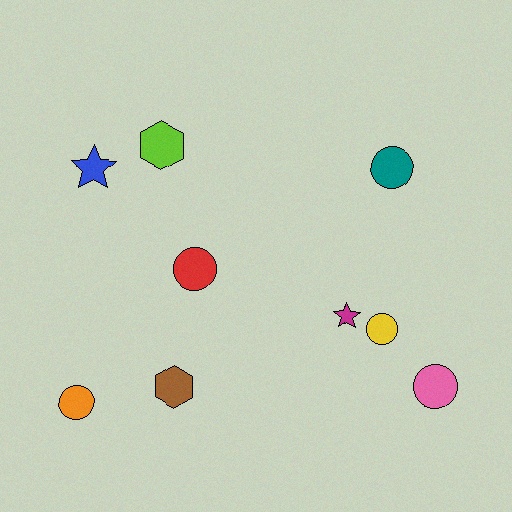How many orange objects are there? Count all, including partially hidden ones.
There is 1 orange object.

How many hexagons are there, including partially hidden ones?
There are 2 hexagons.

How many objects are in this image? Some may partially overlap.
There are 9 objects.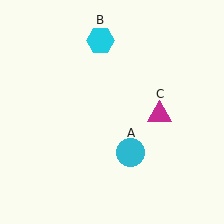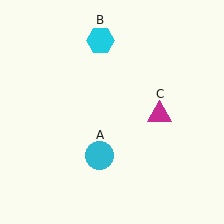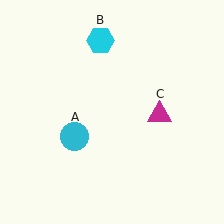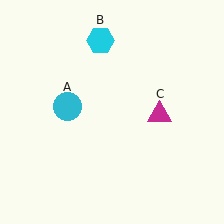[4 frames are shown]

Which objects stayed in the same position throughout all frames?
Cyan hexagon (object B) and magenta triangle (object C) remained stationary.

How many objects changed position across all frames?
1 object changed position: cyan circle (object A).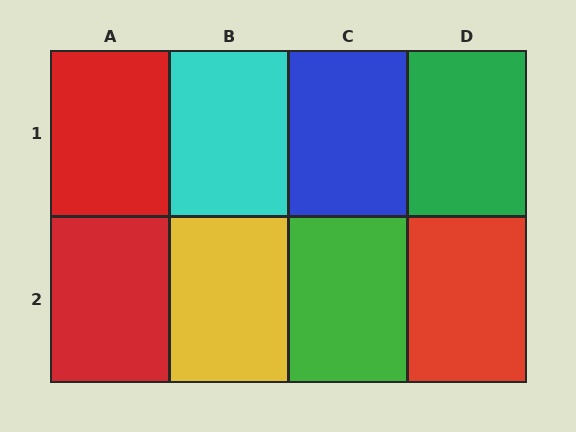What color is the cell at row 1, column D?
Green.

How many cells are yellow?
1 cell is yellow.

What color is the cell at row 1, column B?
Cyan.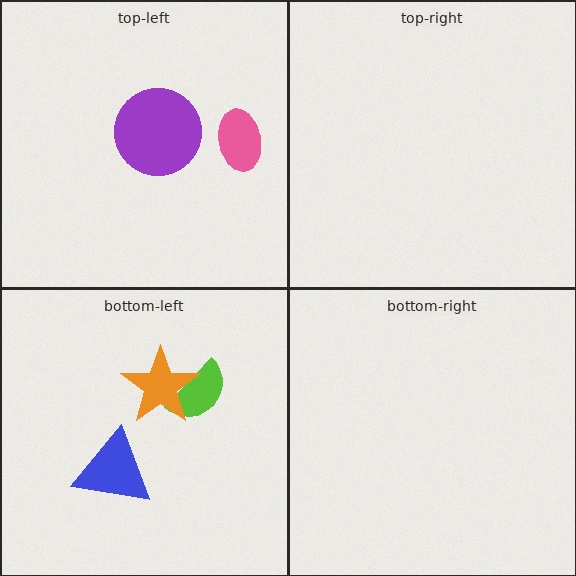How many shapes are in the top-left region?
2.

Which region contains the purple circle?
The top-left region.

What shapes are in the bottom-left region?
The lime semicircle, the orange star, the blue triangle.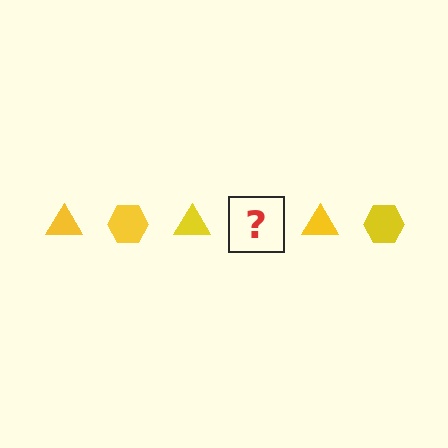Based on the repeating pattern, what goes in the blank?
The blank should be a yellow hexagon.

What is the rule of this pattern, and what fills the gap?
The rule is that the pattern cycles through triangle, hexagon shapes in yellow. The gap should be filled with a yellow hexagon.